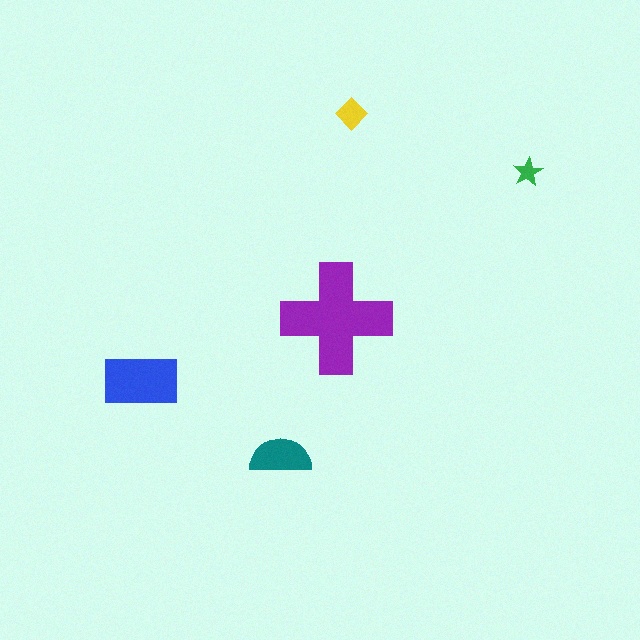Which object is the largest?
The purple cross.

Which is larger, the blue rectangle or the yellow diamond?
The blue rectangle.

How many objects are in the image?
There are 5 objects in the image.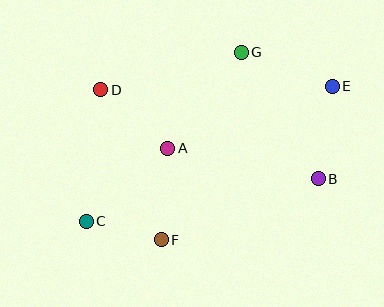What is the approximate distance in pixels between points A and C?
The distance between A and C is approximately 109 pixels.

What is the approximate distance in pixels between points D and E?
The distance between D and E is approximately 231 pixels.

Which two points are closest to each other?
Points C and F are closest to each other.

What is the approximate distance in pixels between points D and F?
The distance between D and F is approximately 162 pixels.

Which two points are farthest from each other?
Points C and E are farthest from each other.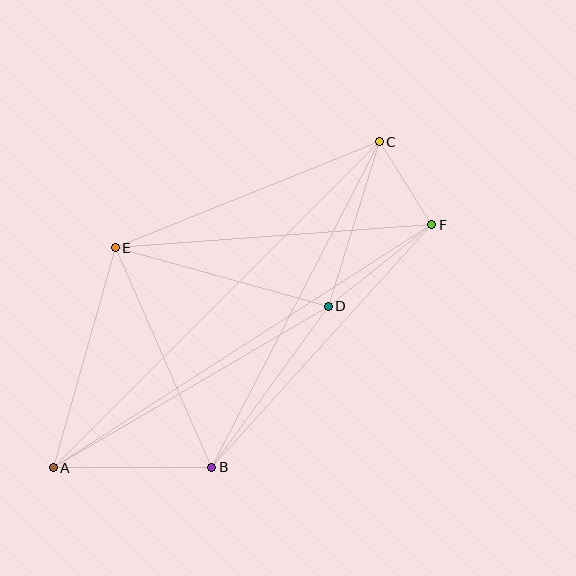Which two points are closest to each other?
Points C and F are closest to each other.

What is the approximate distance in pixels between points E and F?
The distance between E and F is approximately 317 pixels.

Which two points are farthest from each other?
Points A and C are farthest from each other.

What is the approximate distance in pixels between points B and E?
The distance between B and E is approximately 240 pixels.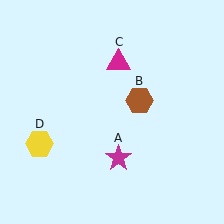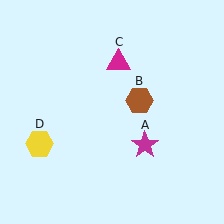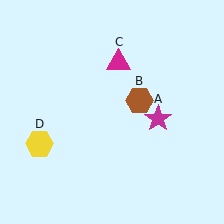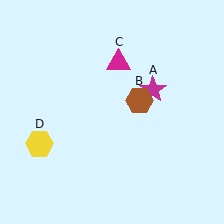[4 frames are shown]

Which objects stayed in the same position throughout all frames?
Brown hexagon (object B) and magenta triangle (object C) and yellow hexagon (object D) remained stationary.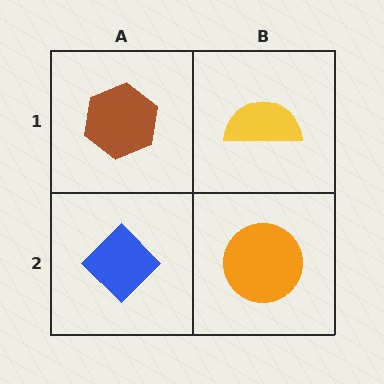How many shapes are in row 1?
2 shapes.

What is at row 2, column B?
An orange circle.